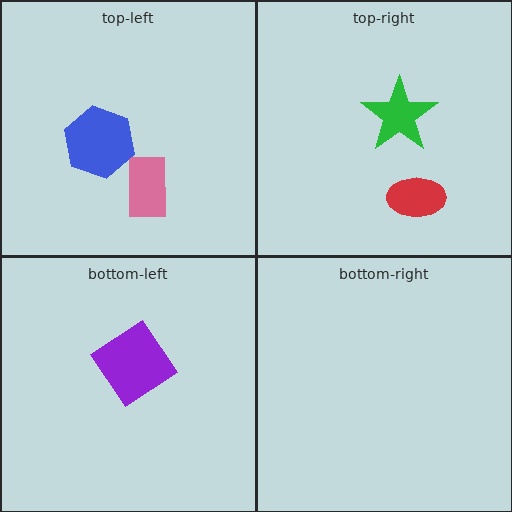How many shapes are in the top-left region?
2.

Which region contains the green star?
The top-right region.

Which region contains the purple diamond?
The bottom-left region.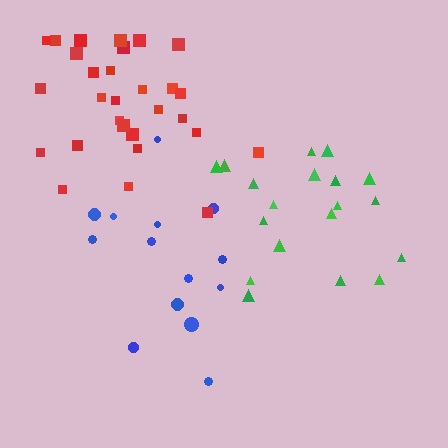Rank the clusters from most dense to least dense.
green, red, blue.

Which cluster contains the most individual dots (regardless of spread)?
Red (29).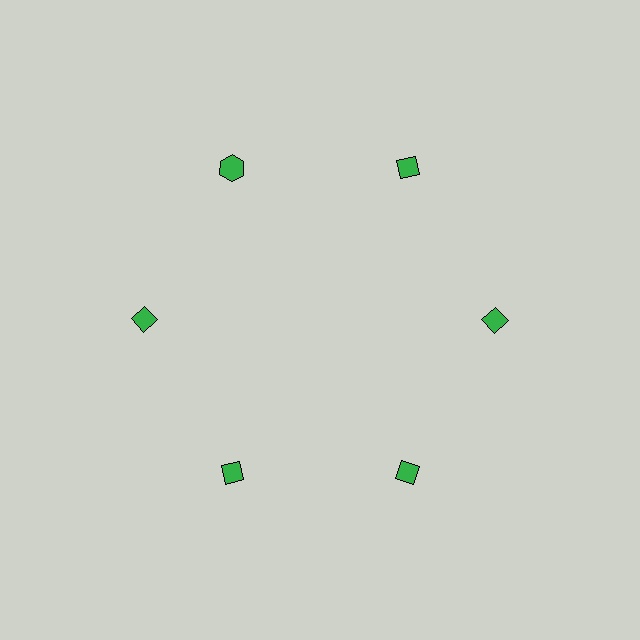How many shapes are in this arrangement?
There are 6 shapes arranged in a ring pattern.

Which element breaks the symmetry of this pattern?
The green hexagon at roughly the 11 o'clock position breaks the symmetry. All other shapes are green diamonds.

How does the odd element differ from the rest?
It has a different shape: hexagon instead of diamond.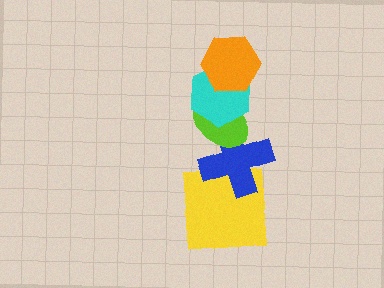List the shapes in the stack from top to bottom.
From top to bottom: the orange hexagon, the cyan hexagon, the lime ellipse, the blue cross, the yellow square.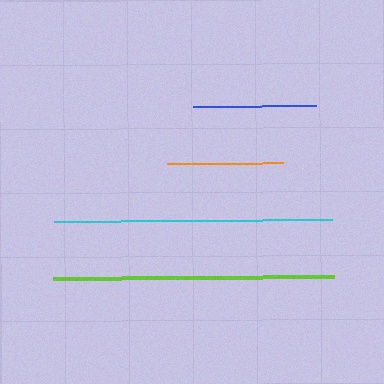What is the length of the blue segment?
The blue segment is approximately 123 pixels long.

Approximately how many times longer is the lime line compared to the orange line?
The lime line is approximately 2.4 times the length of the orange line.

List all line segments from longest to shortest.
From longest to shortest: lime, cyan, blue, orange.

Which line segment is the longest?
The lime line is the longest at approximately 281 pixels.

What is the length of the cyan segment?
The cyan segment is approximately 278 pixels long.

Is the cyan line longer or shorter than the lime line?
The lime line is longer than the cyan line.